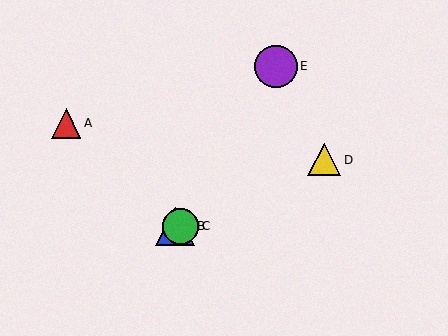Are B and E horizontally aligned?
No, B is at y≈226 and E is at y≈66.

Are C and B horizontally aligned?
Yes, both are at y≈226.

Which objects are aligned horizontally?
Objects B, C are aligned horizontally.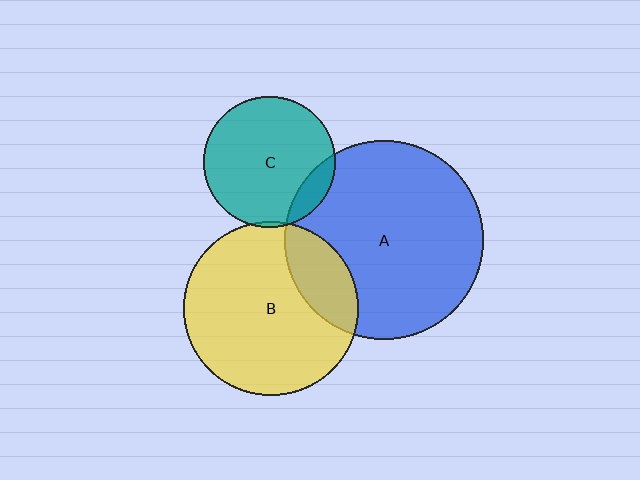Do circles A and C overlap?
Yes.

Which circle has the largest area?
Circle A (blue).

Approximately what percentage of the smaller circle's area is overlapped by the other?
Approximately 10%.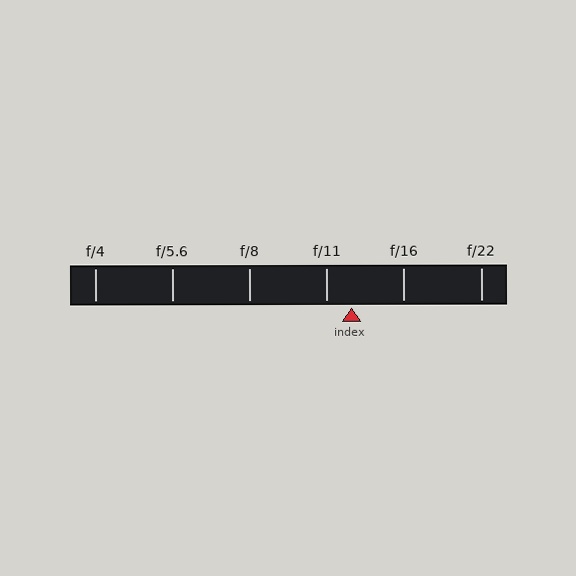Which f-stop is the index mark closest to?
The index mark is closest to f/11.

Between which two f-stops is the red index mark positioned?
The index mark is between f/11 and f/16.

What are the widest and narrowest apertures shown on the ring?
The widest aperture shown is f/4 and the narrowest is f/22.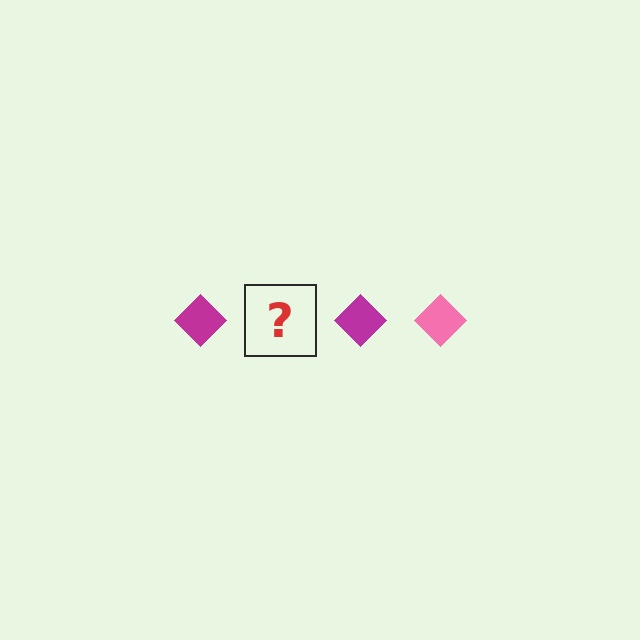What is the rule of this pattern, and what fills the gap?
The rule is that the pattern cycles through magenta, pink diamonds. The gap should be filled with a pink diamond.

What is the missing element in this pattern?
The missing element is a pink diamond.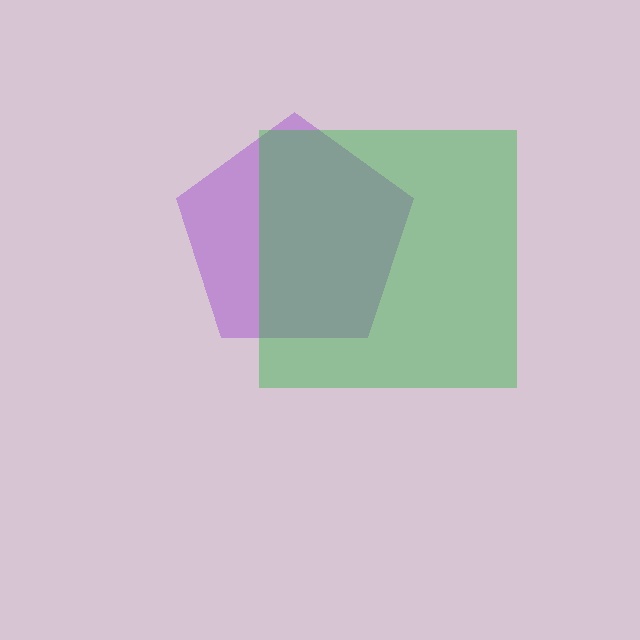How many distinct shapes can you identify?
There are 2 distinct shapes: a purple pentagon, a green square.